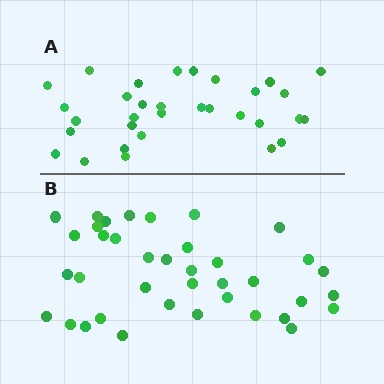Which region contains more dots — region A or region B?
Region B (the bottom region) has more dots.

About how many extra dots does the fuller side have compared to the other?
Region B has about 6 more dots than region A.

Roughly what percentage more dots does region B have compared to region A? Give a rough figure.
About 20% more.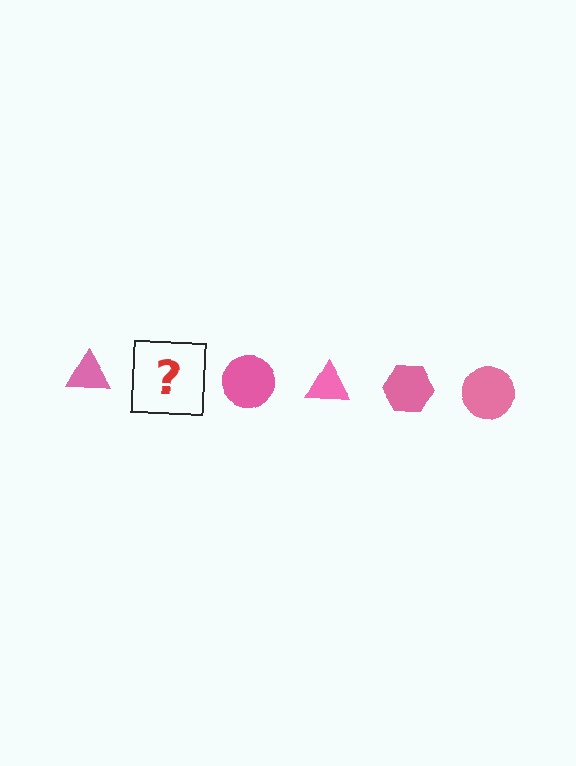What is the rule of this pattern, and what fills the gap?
The rule is that the pattern cycles through triangle, hexagon, circle shapes in pink. The gap should be filled with a pink hexagon.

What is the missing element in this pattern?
The missing element is a pink hexagon.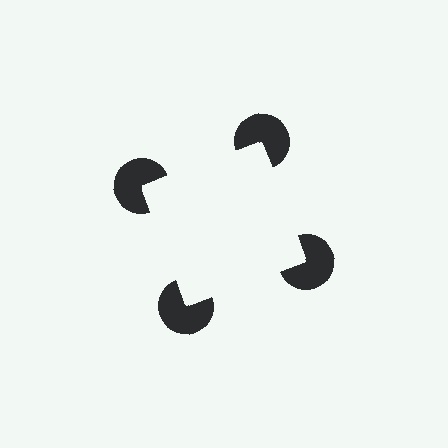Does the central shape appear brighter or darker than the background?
It typically appears slightly brighter than the background, even though no actual brightness change is drawn.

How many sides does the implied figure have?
4 sides.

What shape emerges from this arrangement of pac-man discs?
An illusory square — its edges are inferred from the aligned wedge cuts in the pac-man discs, not physically drawn.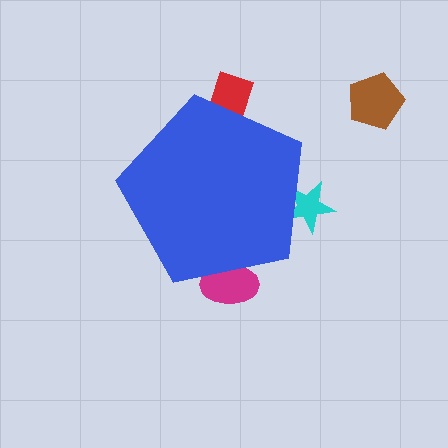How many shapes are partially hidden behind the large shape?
3 shapes are partially hidden.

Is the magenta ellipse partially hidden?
Yes, the magenta ellipse is partially hidden behind the blue pentagon.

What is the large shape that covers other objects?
A blue pentagon.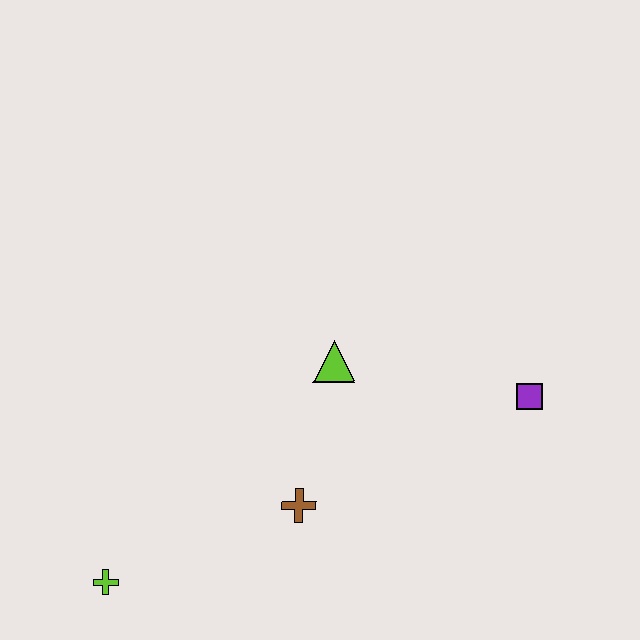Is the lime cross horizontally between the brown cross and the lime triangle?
No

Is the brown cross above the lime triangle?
No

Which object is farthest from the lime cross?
The purple square is farthest from the lime cross.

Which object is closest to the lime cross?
The brown cross is closest to the lime cross.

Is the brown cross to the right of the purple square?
No